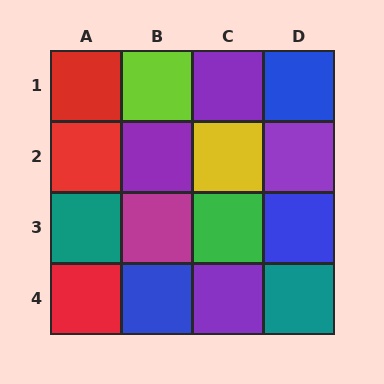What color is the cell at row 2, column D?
Purple.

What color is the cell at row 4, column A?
Red.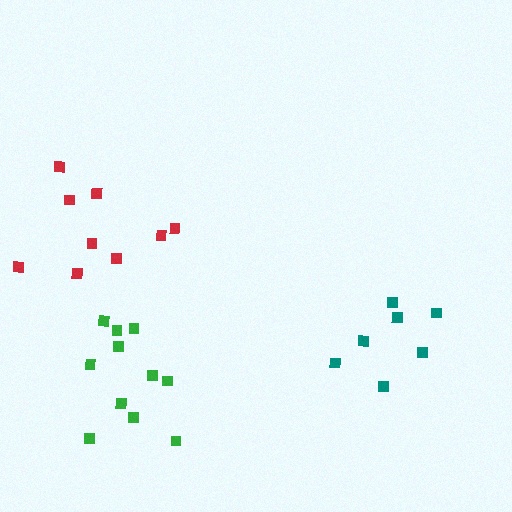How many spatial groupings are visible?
There are 3 spatial groupings.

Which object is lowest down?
The green cluster is bottommost.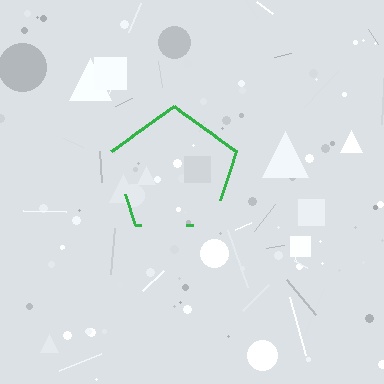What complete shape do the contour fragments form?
The contour fragments form a pentagon.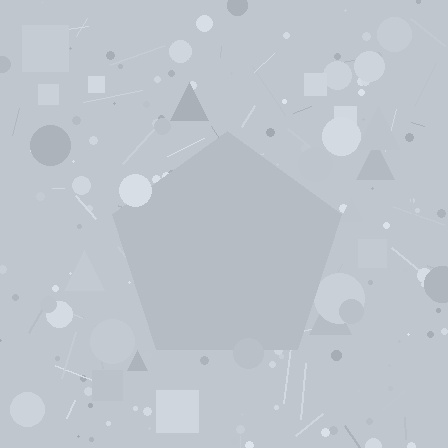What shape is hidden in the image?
A pentagon is hidden in the image.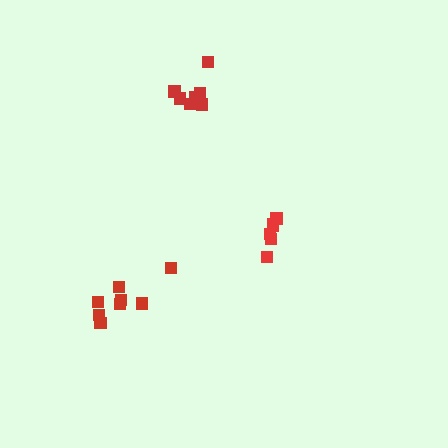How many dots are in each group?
Group 1: 6 dots, Group 2: 7 dots, Group 3: 8 dots (21 total).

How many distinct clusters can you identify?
There are 3 distinct clusters.